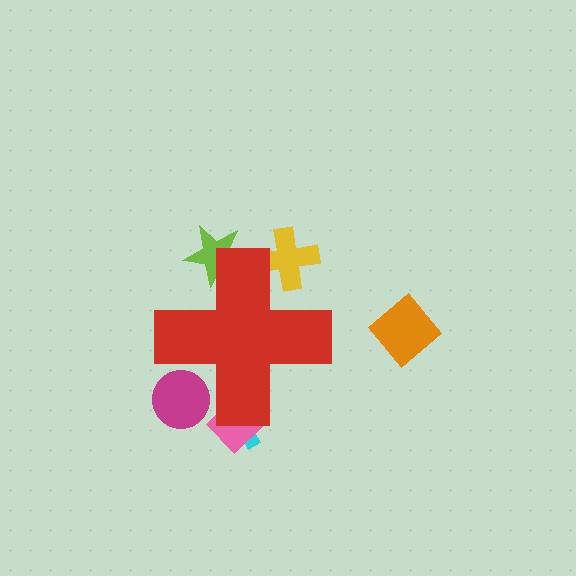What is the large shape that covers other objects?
A red cross.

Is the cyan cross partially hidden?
Yes, the cyan cross is partially hidden behind the red cross.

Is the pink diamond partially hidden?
Yes, the pink diamond is partially hidden behind the red cross.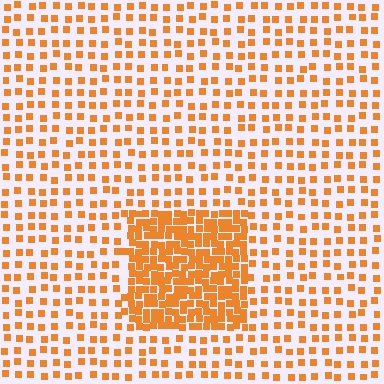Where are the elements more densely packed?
The elements are more densely packed inside the rectangle boundary.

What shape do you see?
I see a rectangle.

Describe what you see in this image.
The image contains small orange elements arranged at two different densities. A rectangle-shaped region is visible where the elements are more densely packed than the surrounding area.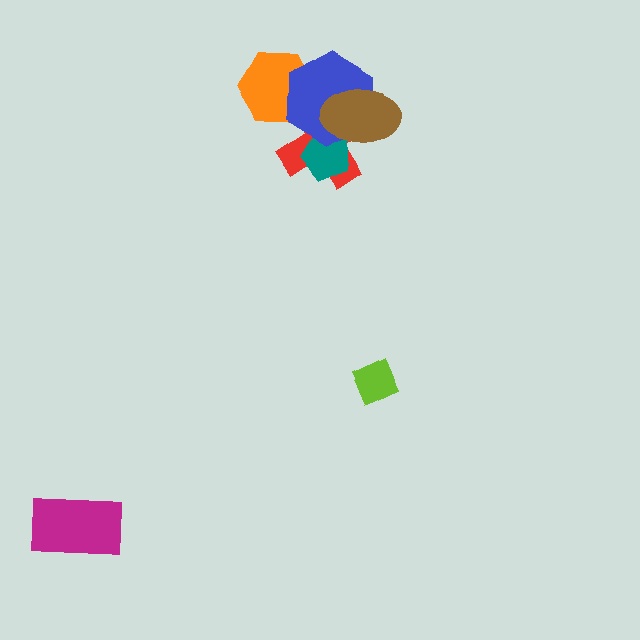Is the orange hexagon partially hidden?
Yes, it is partially covered by another shape.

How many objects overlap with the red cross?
4 objects overlap with the red cross.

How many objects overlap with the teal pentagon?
3 objects overlap with the teal pentagon.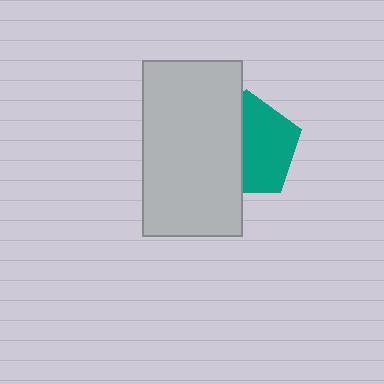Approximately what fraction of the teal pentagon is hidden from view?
Roughly 46% of the teal pentagon is hidden behind the light gray rectangle.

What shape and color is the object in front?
The object in front is a light gray rectangle.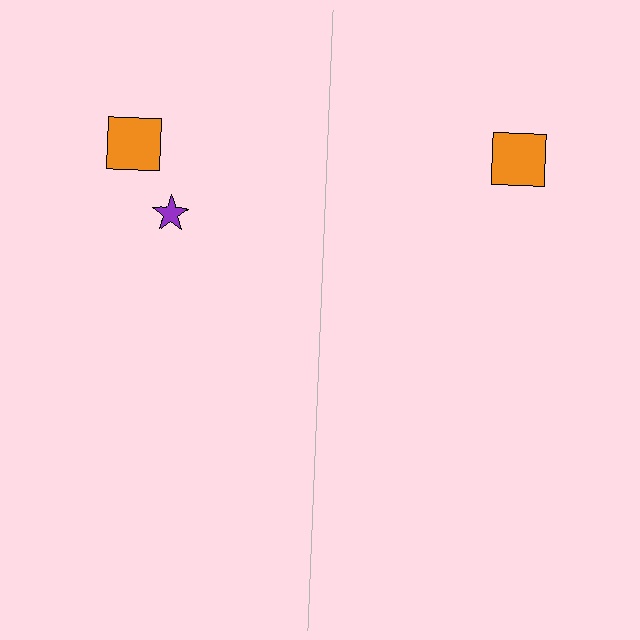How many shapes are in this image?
There are 3 shapes in this image.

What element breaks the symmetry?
A purple star is missing from the right side.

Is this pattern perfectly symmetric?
No, the pattern is not perfectly symmetric. A purple star is missing from the right side.